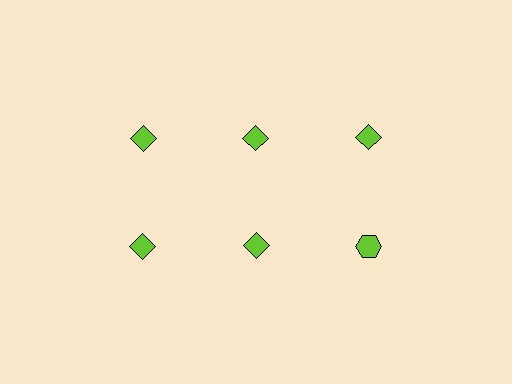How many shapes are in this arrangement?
There are 6 shapes arranged in a grid pattern.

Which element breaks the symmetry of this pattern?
The lime hexagon in the second row, center column breaks the symmetry. All other shapes are lime diamonds.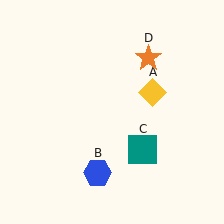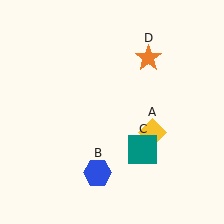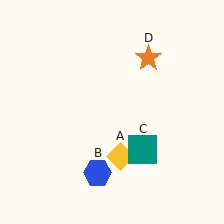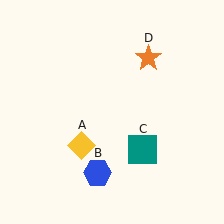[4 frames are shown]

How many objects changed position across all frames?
1 object changed position: yellow diamond (object A).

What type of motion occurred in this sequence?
The yellow diamond (object A) rotated clockwise around the center of the scene.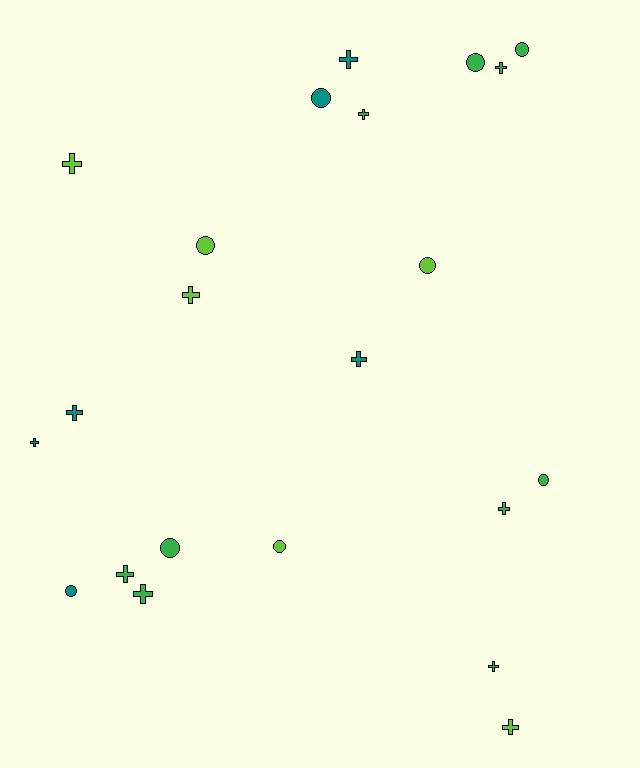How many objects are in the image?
There are 22 objects.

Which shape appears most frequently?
Cross, with 13 objects.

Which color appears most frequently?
Green, with 10 objects.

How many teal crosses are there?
There are 4 teal crosses.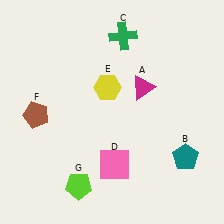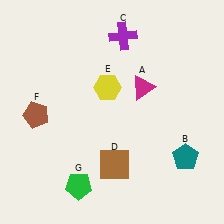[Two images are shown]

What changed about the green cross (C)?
In Image 1, C is green. In Image 2, it changed to purple.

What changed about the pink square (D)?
In Image 1, D is pink. In Image 2, it changed to brown.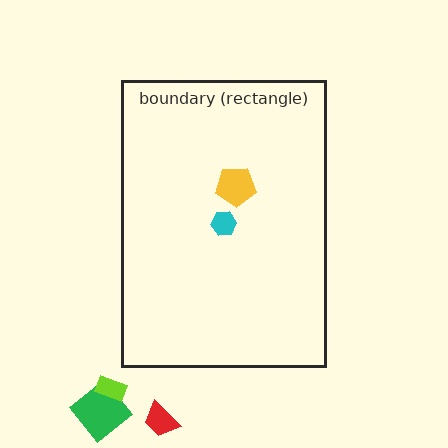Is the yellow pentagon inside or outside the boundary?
Inside.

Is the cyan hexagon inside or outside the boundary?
Inside.